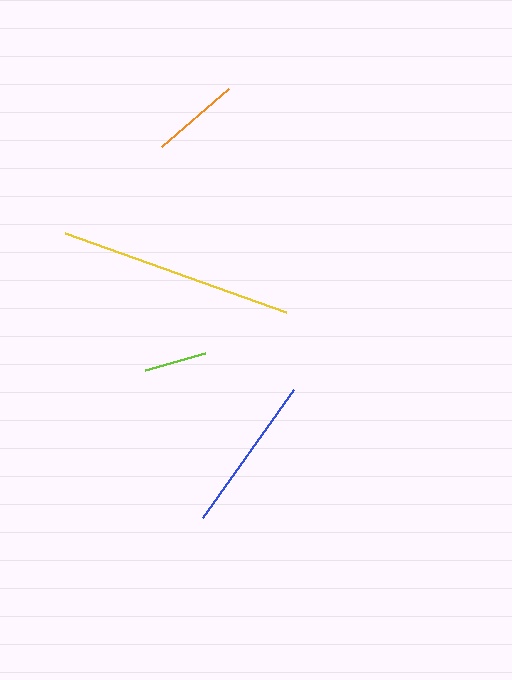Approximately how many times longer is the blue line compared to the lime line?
The blue line is approximately 2.5 times the length of the lime line.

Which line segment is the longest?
The yellow line is the longest at approximately 235 pixels.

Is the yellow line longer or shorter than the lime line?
The yellow line is longer than the lime line.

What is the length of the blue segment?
The blue segment is approximately 157 pixels long.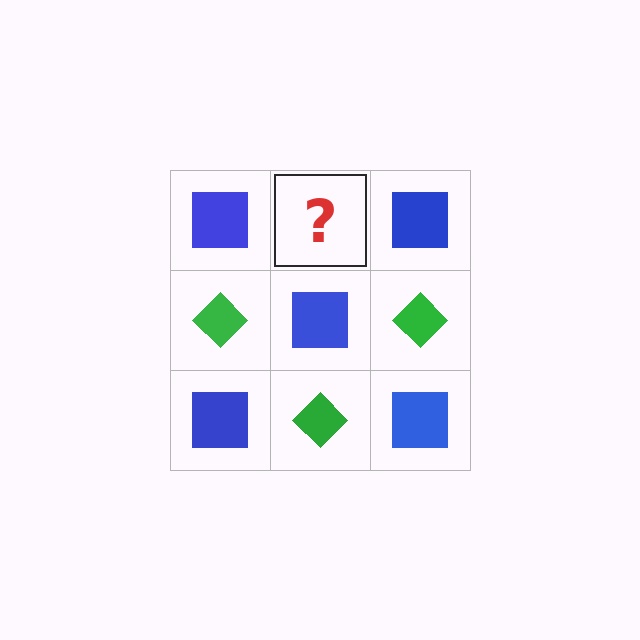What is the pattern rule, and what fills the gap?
The rule is that it alternates blue square and green diamond in a checkerboard pattern. The gap should be filled with a green diamond.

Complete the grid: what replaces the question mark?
The question mark should be replaced with a green diamond.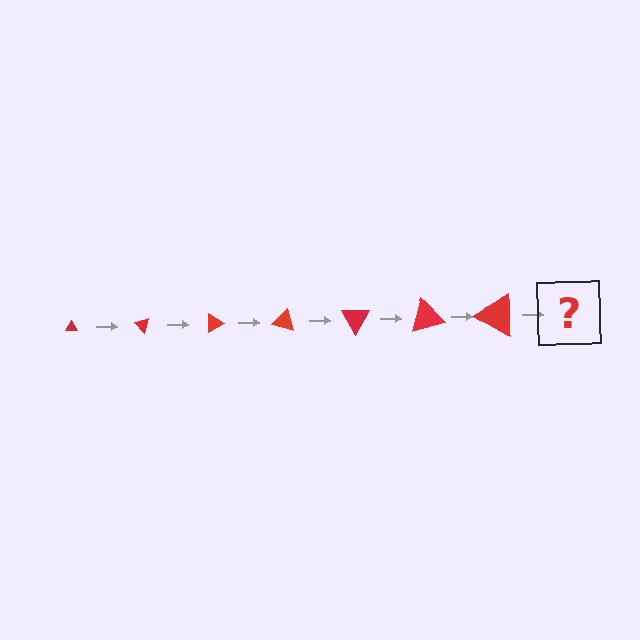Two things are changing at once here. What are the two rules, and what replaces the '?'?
The two rules are that the triangle grows larger each step and it rotates 45 degrees each step. The '?' should be a triangle, larger than the previous one and rotated 315 degrees from the start.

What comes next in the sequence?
The next element should be a triangle, larger than the previous one and rotated 315 degrees from the start.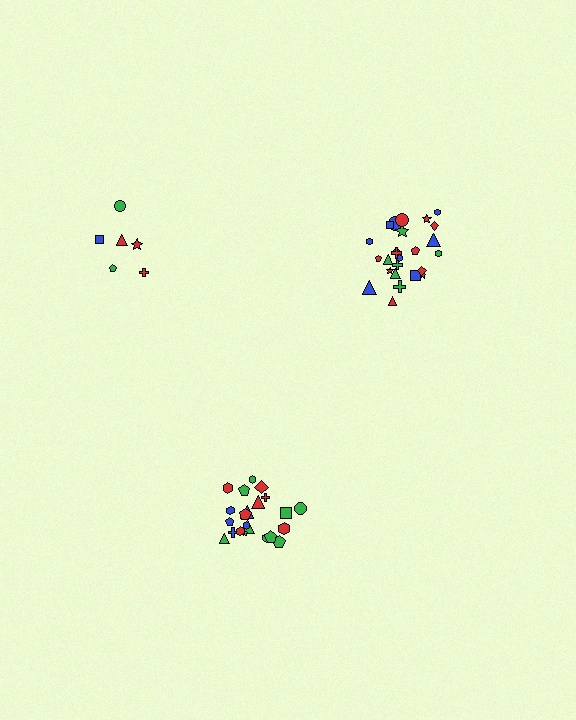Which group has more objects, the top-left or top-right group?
The top-right group.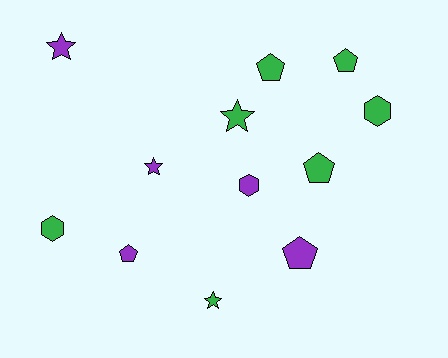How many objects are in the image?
There are 12 objects.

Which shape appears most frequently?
Pentagon, with 5 objects.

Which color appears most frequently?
Green, with 7 objects.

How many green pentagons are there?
There are 3 green pentagons.